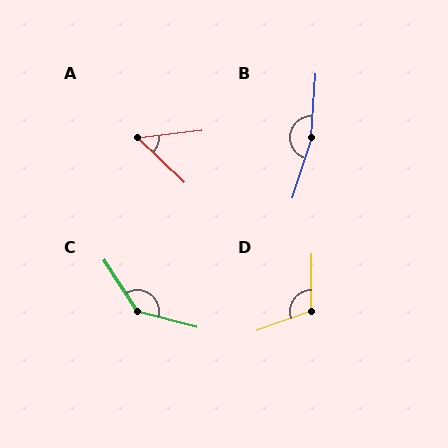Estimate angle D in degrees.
Approximately 110 degrees.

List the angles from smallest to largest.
A (50°), D (110°), C (137°), B (166°).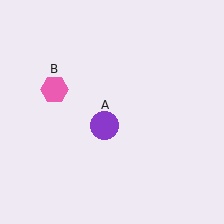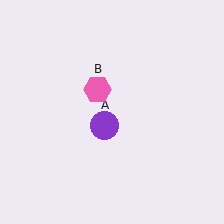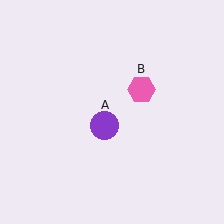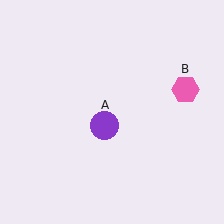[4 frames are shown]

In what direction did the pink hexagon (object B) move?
The pink hexagon (object B) moved right.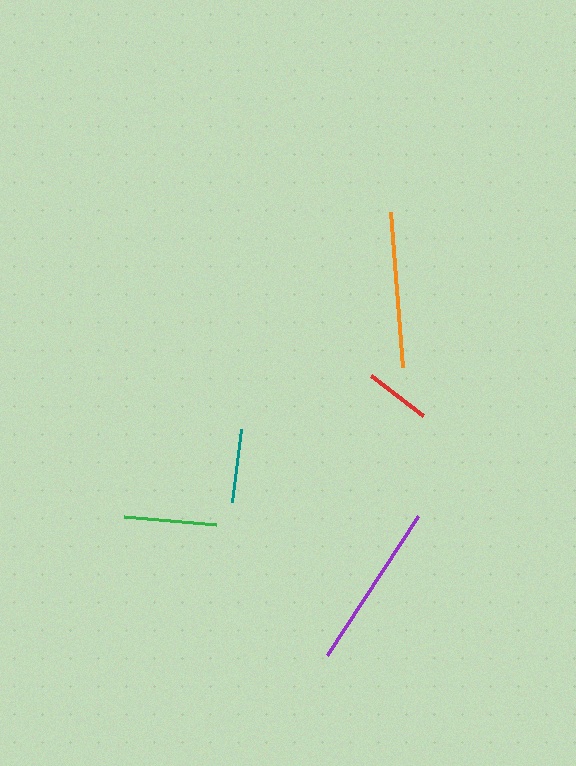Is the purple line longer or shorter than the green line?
The purple line is longer than the green line.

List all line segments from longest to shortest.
From longest to shortest: purple, orange, green, teal, red.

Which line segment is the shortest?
The red line is the shortest at approximately 66 pixels.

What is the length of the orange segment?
The orange segment is approximately 155 pixels long.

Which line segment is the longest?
The purple line is the longest at approximately 166 pixels.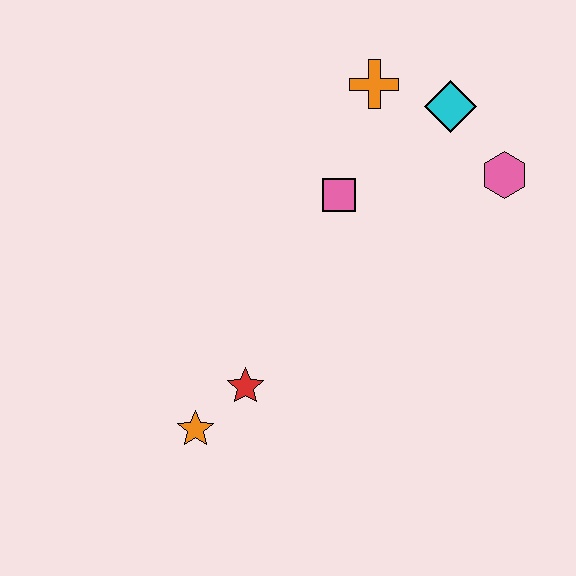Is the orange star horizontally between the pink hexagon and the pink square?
No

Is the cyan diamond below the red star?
No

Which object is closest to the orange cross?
The cyan diamond is closest to the orange cross.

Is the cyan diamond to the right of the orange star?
Yes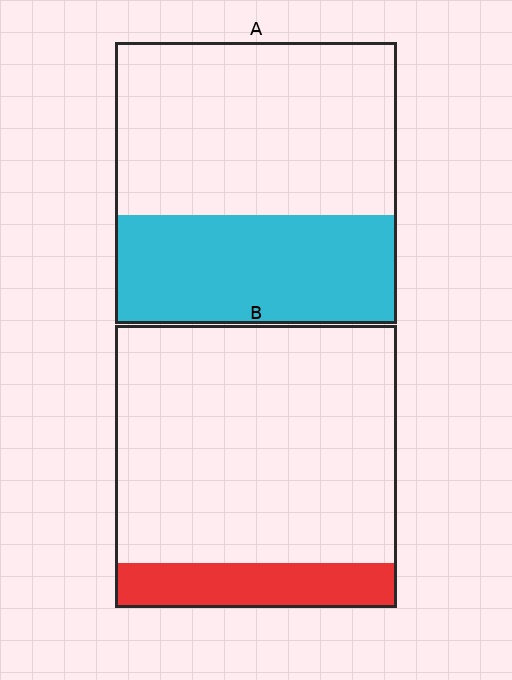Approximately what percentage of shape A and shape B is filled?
A is approximately 40% and B is approximately 15%.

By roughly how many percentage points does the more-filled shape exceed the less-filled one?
By roughly 25 percentage points (A over B).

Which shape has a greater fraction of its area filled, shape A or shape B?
Shape A.